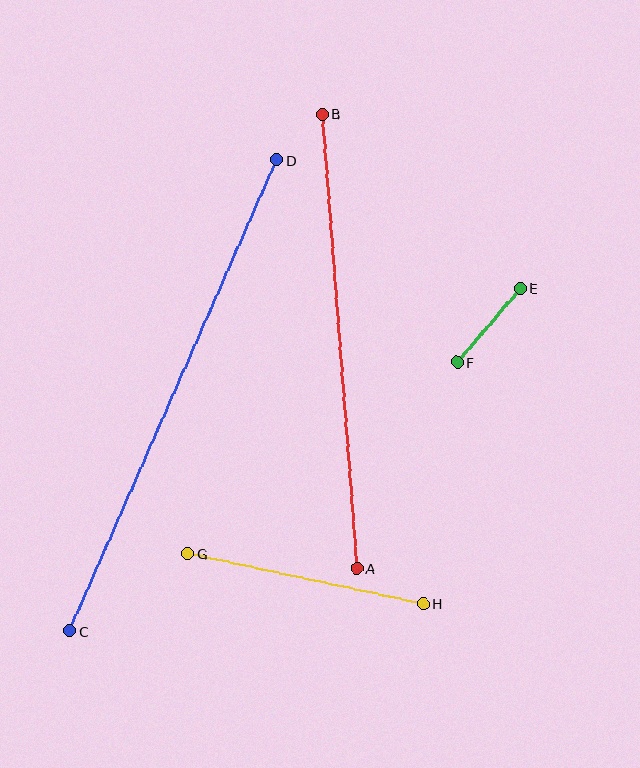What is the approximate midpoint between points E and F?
The midpoint is at approximately (489, 325) pixels.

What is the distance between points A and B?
The distance is approximately 456 pixels.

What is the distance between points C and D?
The distance is approximately 515 pixels.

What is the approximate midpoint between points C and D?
The midpoint is at approximately (173, 395) pixels.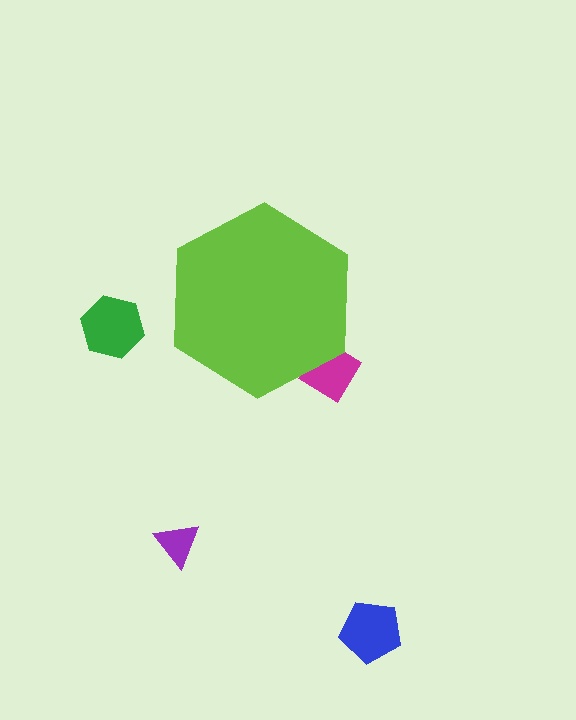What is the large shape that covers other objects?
A lime hexagon.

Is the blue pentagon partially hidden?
No, the blue pentagon is fully visible.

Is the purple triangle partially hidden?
No, the purple triangle is fully visible.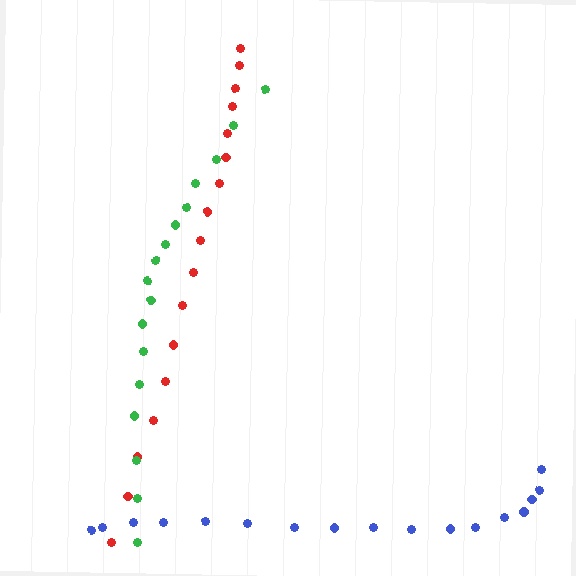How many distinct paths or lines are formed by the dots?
There are 3 distinct paths.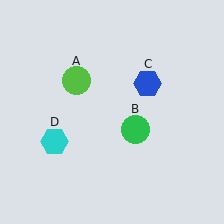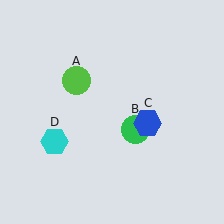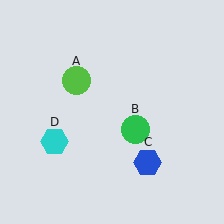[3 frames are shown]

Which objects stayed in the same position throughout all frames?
Lime circle (object A) and green circle (object B) and cyan hexagon (object D) remained stationary.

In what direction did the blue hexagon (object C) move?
The blue hexagon (object C) moved down.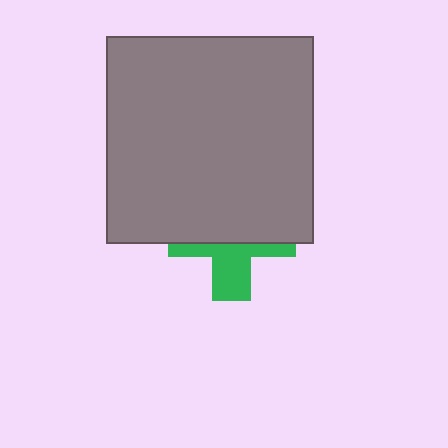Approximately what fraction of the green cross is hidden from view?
Roughly 59% of the green cross is hidden behind the gray square.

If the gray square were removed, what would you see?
You would see the complete green cross.